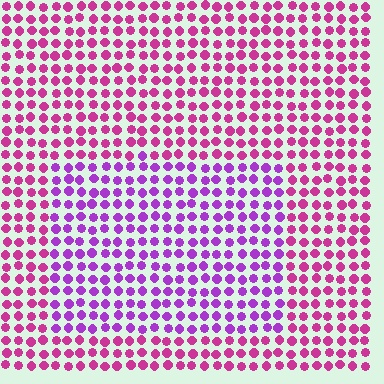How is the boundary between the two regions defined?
The boundary is defined purely by a slight shift in hue (about 35 degrees). Spacing, size, and orientation are identical on both sides.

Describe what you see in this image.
The image is filled with small magenta elements in a uniform arrangement. A rectangle-shaped region is visible where the elements are tinted to a slightly different hue, forming a subtle color boundary.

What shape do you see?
I see a rectangle.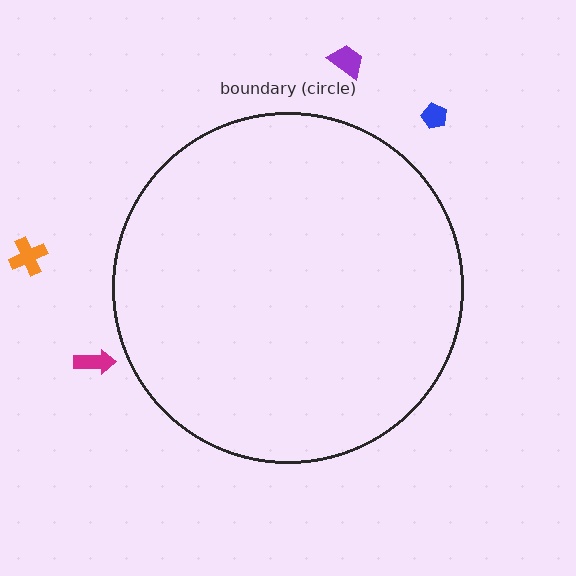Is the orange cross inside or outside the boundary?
Outside.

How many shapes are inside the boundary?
0 inside, 4 outside.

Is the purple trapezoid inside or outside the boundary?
Outside.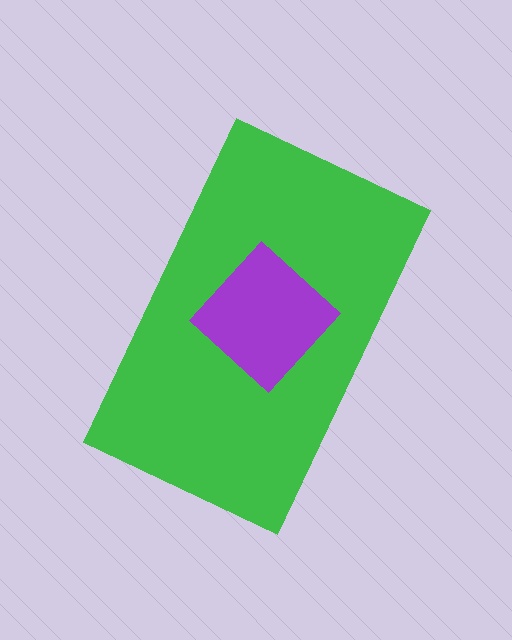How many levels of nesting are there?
2.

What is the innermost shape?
The purple diamond.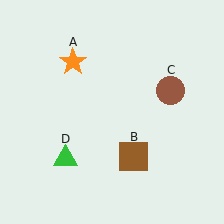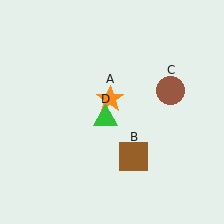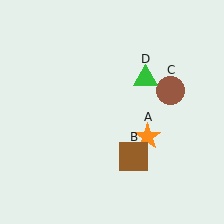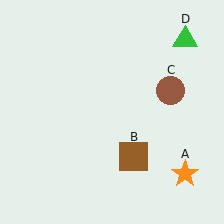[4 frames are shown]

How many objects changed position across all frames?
2 objects changed position: orange star (object A), green triangle (object D).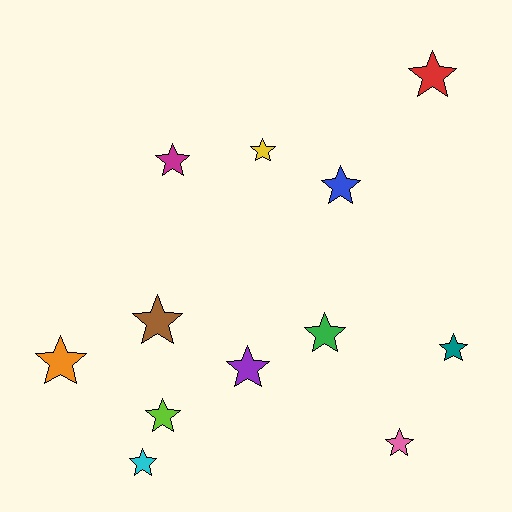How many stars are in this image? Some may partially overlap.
There are 12 stars.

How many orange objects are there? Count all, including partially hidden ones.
There is 1 orange object.